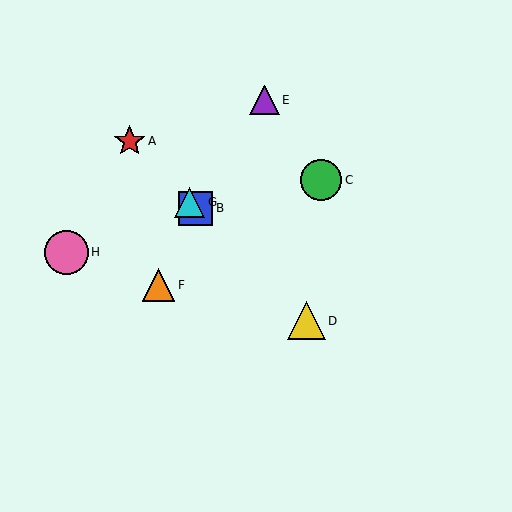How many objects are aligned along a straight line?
4 objects (A, B, D, G) are aligned along a straight line.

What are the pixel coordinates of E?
Object E is at (264, 100).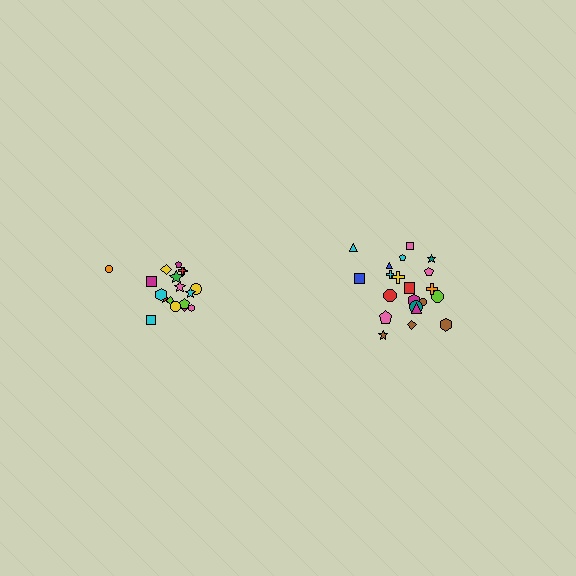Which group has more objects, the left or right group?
The right group.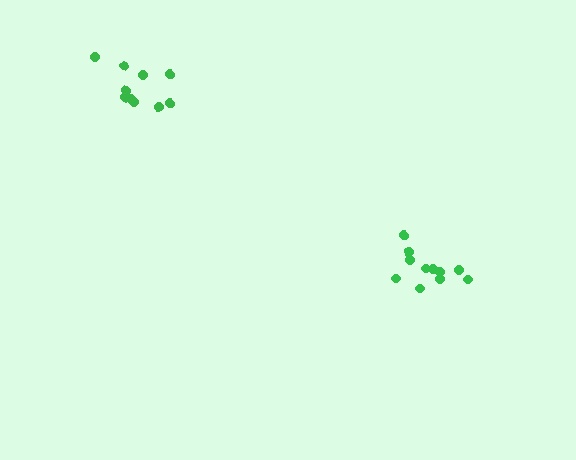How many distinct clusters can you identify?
There are 2 distinct clusters.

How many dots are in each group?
Group 1: 11 dots, Group 2: 10 dots (21 total).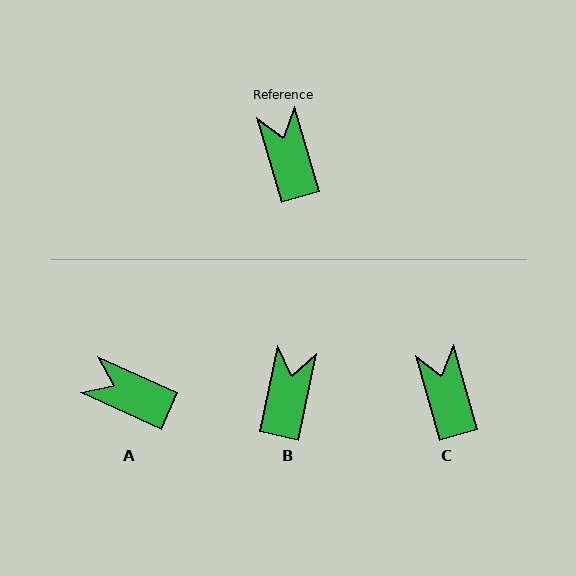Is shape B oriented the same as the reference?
No, it is off by about 28 degrees.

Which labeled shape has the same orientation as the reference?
C.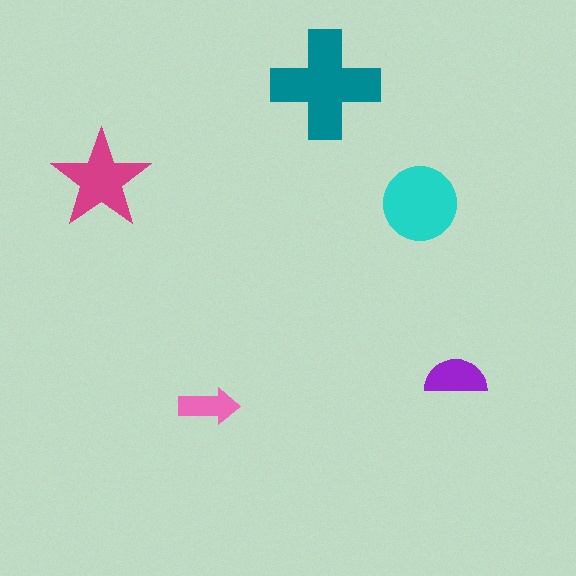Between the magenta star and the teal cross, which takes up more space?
The teal cross.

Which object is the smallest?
The pink arrow.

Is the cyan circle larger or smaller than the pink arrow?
Larger.